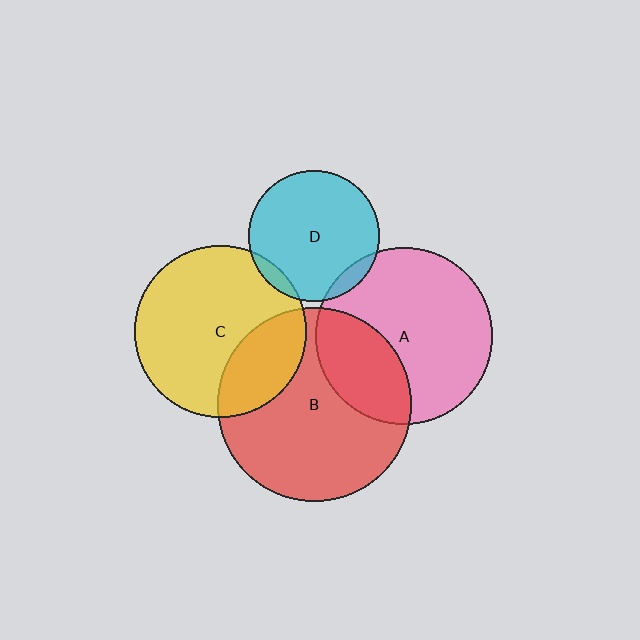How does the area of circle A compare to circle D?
Approximately 1.8 times.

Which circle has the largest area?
Circle B (red).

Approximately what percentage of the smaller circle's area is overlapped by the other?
Approximately 25%.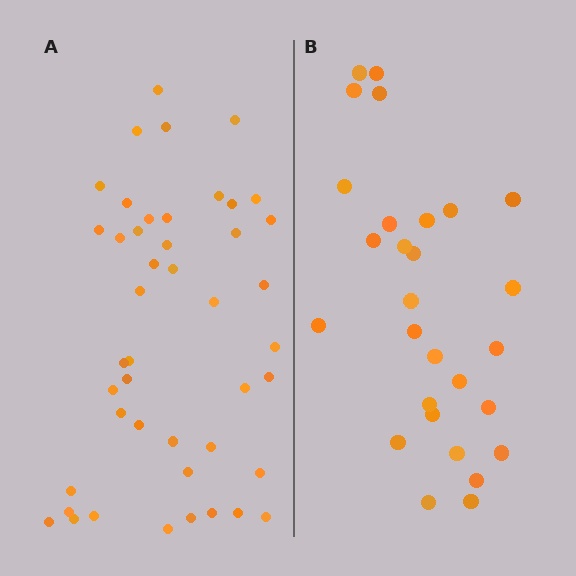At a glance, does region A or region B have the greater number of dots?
Region A (the left region) has more dots.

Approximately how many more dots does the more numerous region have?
Region A has approximately 15 more dots than region B.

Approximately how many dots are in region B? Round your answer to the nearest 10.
About 30 dots. (The exact count is 28, which rounds to 30.)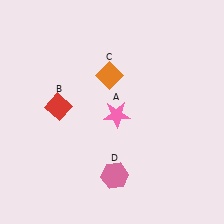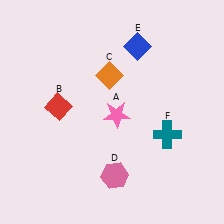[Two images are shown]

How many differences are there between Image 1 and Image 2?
There are 2 differences between the two images.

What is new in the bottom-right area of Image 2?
A teal cross (F) was added in the bottom-right area of Image 2.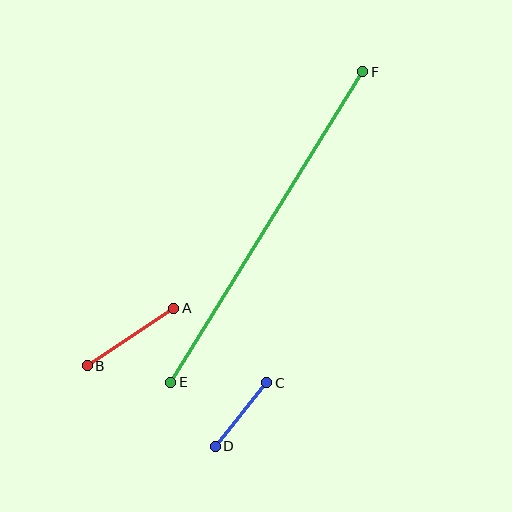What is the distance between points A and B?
The distance is approximately 104 pixels.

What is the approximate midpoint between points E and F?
The midpoint is at approximately (267, 227) pixels.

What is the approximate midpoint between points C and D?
The midpoint is at approximately (241, 415) pixels.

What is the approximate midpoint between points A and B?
The midpoint is at approximately (130, 337) pixels.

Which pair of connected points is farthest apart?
Points E and F are farthest apart.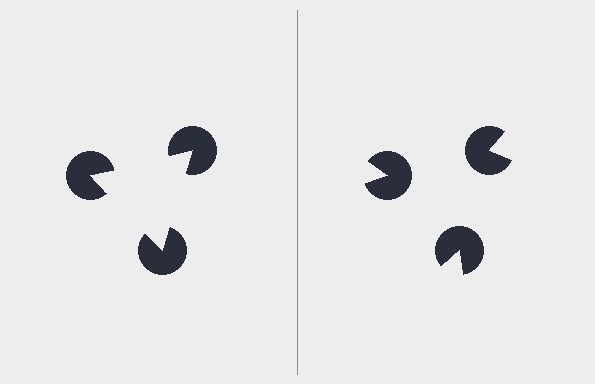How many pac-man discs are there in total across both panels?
6 — 3 on each side.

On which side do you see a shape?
An illusory triangle appears on the left side. On the right side the wedge cuts are rotated, so no coherent shape forms.